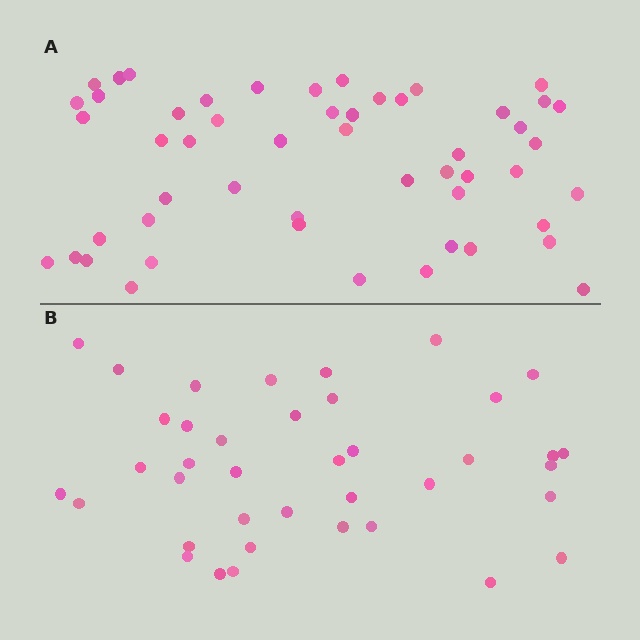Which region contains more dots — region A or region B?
Region A (the top region) has more dots.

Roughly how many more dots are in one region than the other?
Region A has approximately 15 more dots than region B.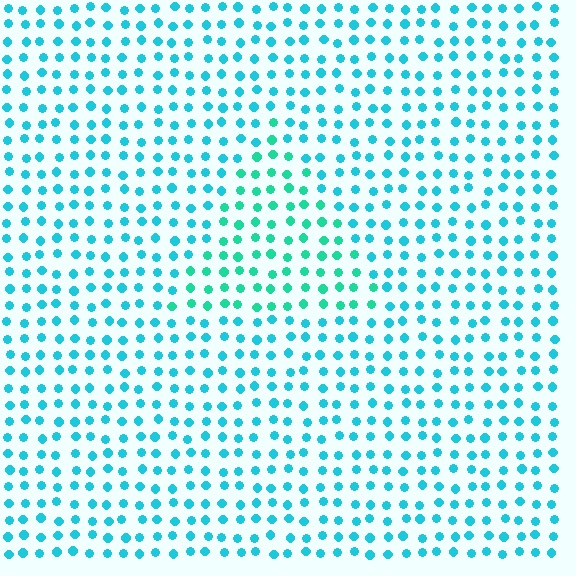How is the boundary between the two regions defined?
The boundary is defined purely by a slight shift in hue (about 26 degrees). Spacing, size, and orientation are identical on both sides.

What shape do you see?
I see a triangle.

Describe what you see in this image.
The image is filled with small cyan elements in a uniform arrangement. A triangle-shaped region is visible where the elements are tinted to a slightly different hue, forming a subtle color boundary.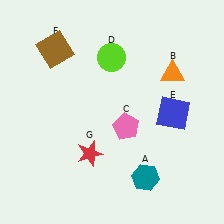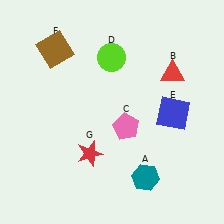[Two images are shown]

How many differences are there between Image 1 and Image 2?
There is 1 difference between the two images.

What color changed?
The triangle (B) changed from orange in Image 1 to red in Image 2.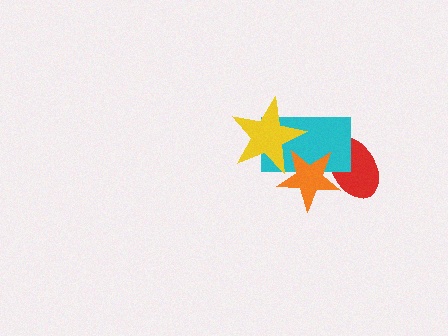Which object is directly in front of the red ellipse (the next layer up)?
The cyan rectangle is directly in front of the red ellipse.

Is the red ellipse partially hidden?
Yes, it is partially covered by another shape.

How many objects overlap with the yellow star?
2 objects overlap with the yellow star.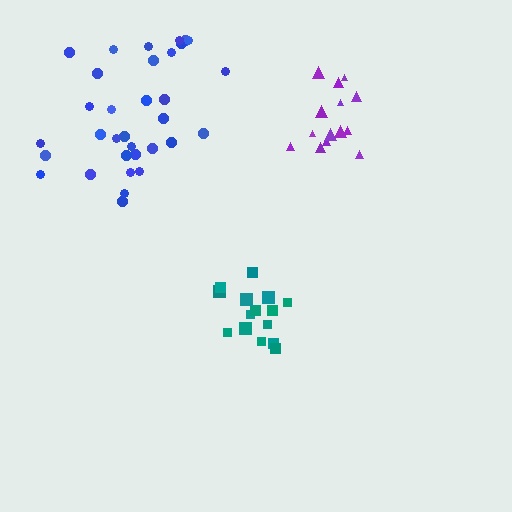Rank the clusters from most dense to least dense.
purple, teal, blue.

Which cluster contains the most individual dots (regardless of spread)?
Blue (33).